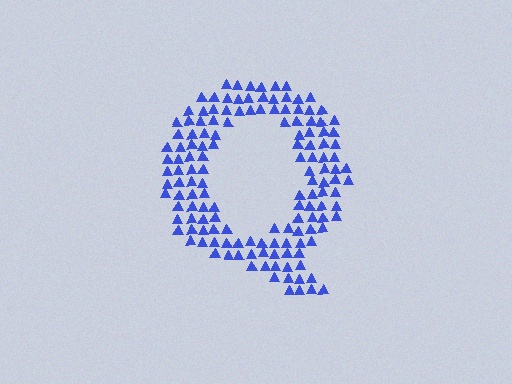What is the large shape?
The large shape is the letter Q.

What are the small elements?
The small elements are triangles.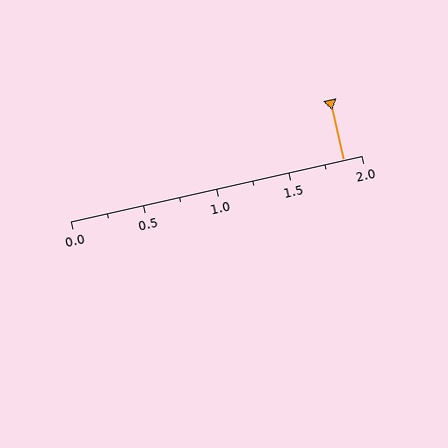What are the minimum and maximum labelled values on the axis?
The axis runs from 0.0 to 2.0.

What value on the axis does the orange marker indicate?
The marker indicates approximately 1.88.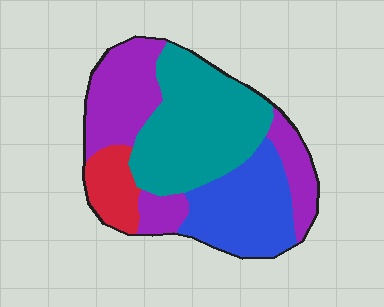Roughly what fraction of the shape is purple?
Purple covers roughly 30% of the shape.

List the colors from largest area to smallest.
From largest to smallest: teal, purple, blue, red.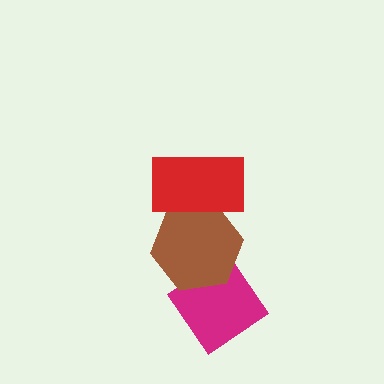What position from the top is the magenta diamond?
The magenta diamond is 3rd from the top.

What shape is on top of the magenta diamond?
The brown hexagon is on top of the magenta diamond.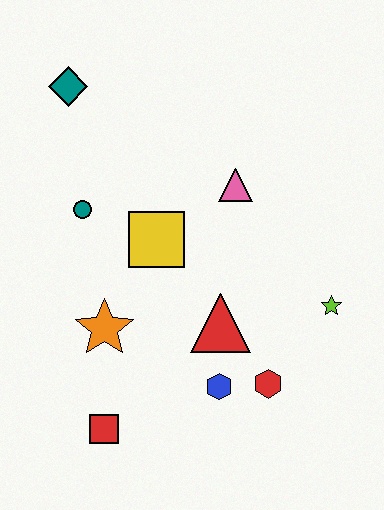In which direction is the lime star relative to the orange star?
The lime star is to the right of the orange star.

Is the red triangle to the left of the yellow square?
No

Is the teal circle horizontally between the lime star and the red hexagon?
No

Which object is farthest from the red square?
The teal diamond is farthest from the red square.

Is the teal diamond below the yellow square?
No